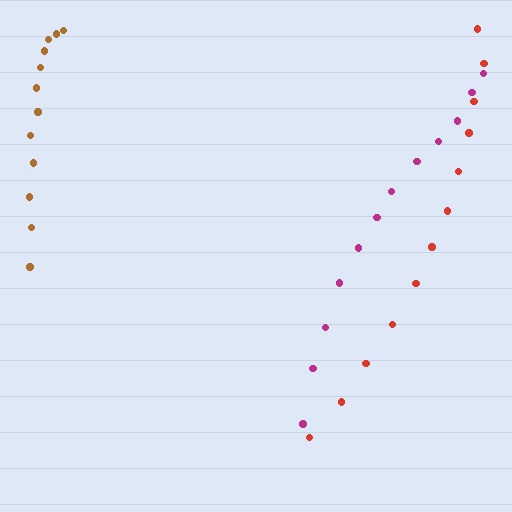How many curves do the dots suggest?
There are 3 distinct paths.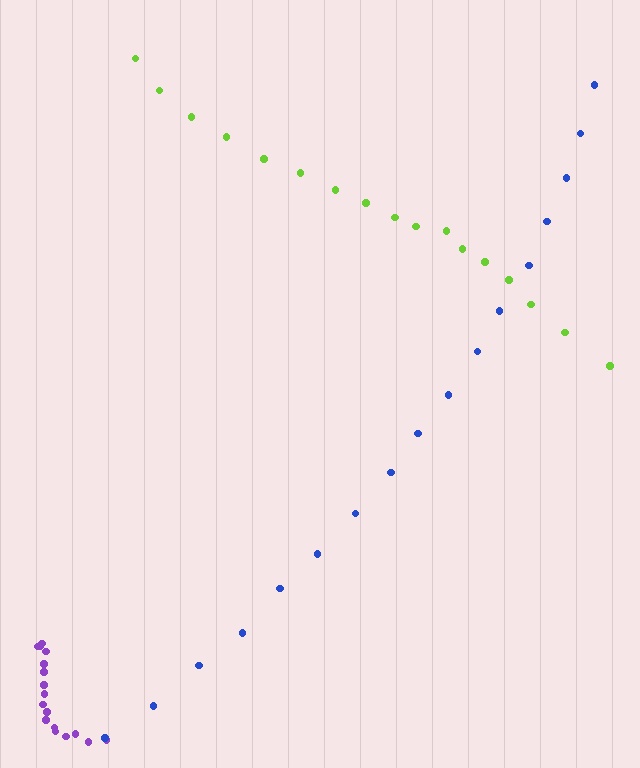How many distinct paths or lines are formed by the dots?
There are 3 distinct paths.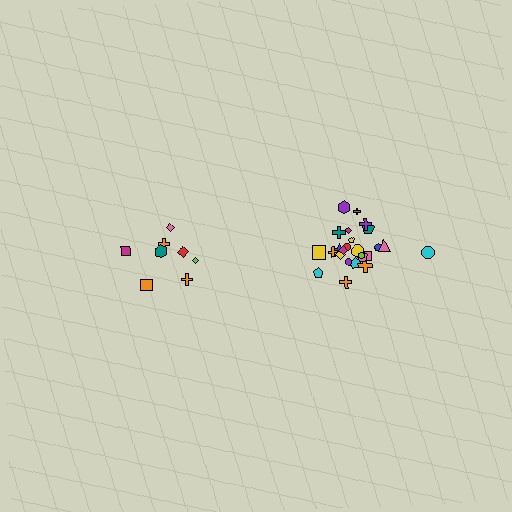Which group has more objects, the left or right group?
The right group.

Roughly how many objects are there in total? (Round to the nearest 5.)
Roughly 35 objects in total.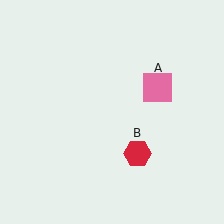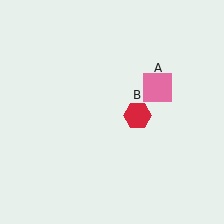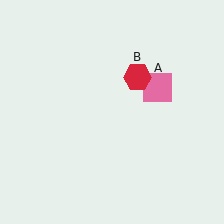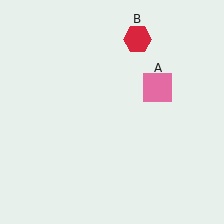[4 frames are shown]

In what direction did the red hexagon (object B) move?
The red hexagon (object B) moved up.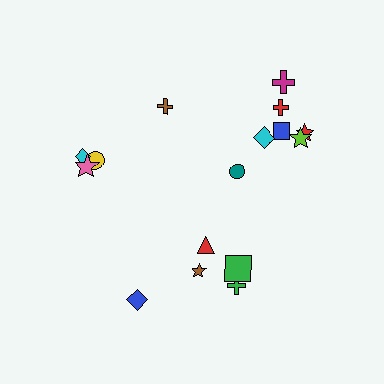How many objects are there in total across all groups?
There are 16 objects.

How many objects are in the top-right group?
There are 7 objects.